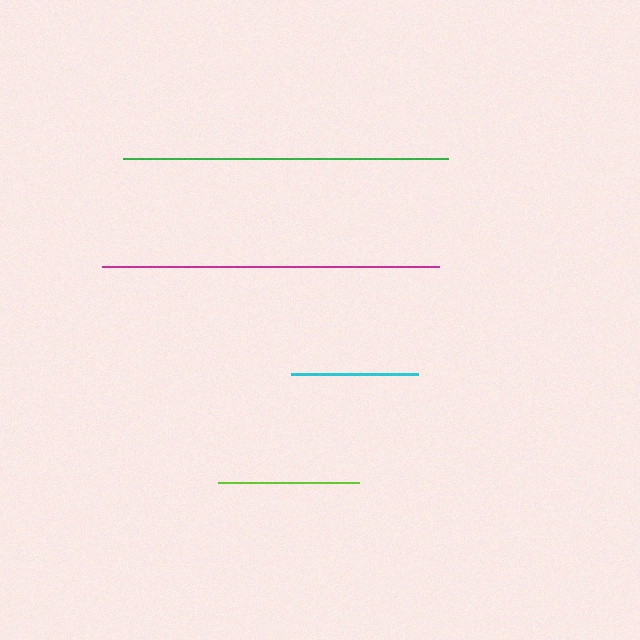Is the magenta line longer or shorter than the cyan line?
The magenta line is longer than the cyan line.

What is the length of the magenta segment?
The magenta segment is approximately 336 pixels long.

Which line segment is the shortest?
The cyan line is the shortest at approximately 128 pixels.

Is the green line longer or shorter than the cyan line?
The green line is longer than the cyan line.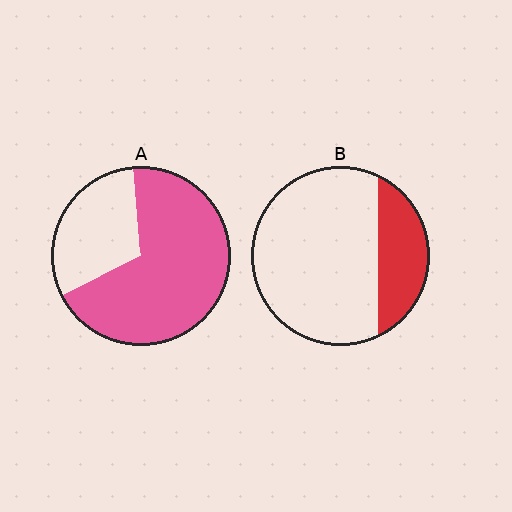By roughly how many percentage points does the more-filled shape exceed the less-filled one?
By roughly 45 percentage points (A over B).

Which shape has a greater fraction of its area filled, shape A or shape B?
Shape A.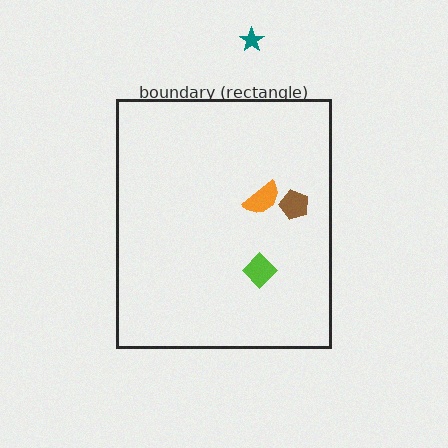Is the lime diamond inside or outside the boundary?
Inside.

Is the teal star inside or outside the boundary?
Outside.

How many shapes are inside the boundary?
3 inside, 1 outside.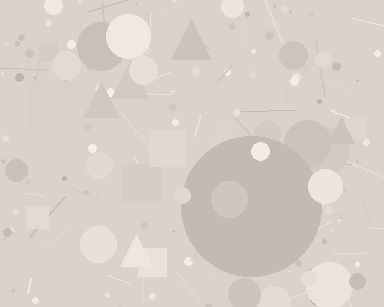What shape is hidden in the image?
A circle is hidden in the image.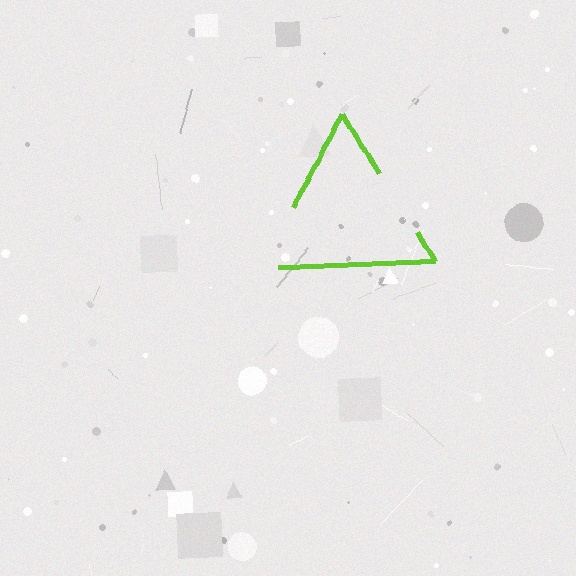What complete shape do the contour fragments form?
The contour fragments form a triangle.